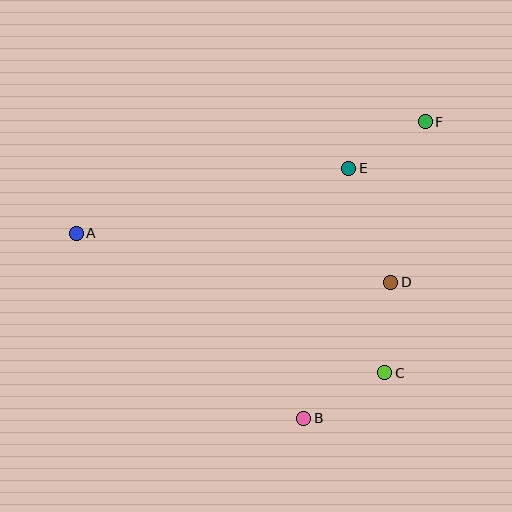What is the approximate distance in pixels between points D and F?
The distance between D and F is approximately 164 pixels.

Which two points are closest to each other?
Points E and F are closest to each other.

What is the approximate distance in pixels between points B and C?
The distance between B and C is approximately 93 pixels.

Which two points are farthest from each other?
Points A and F are farthest from each other.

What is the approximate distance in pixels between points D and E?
The distance between D and E is approximately 121 pixels.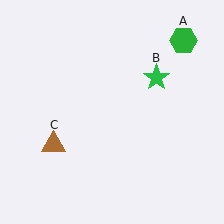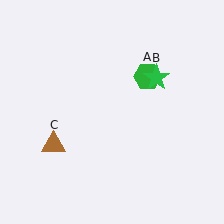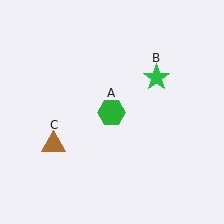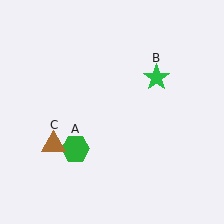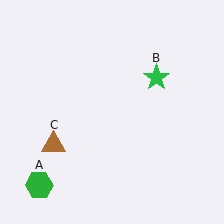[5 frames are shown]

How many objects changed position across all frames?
1 object changed position: green hexagon (object A).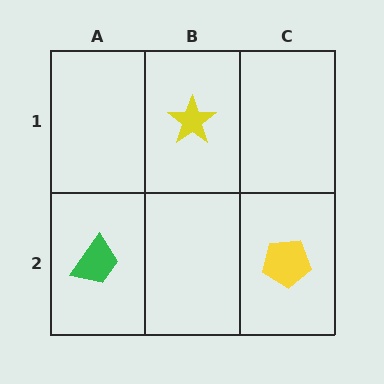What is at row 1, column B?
A yellow star.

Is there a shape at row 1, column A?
No, that cell is empty.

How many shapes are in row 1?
1 shape.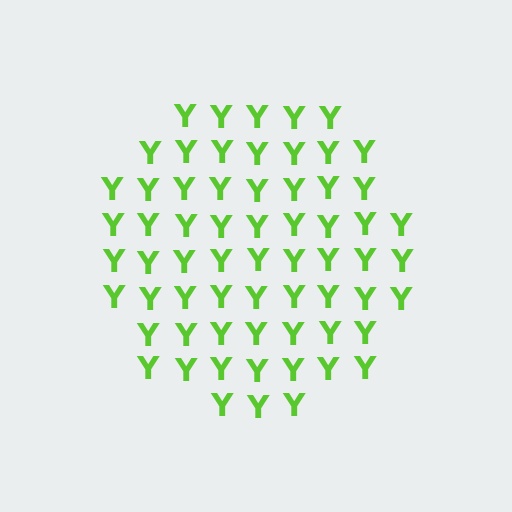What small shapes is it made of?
It is made of small letter Y's.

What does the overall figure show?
The overall figure shows a circle.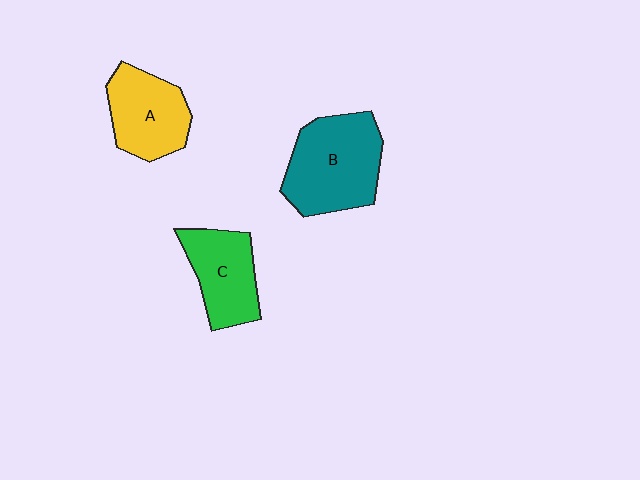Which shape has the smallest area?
Shape C (green).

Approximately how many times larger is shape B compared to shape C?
Approximately 1.4 times.